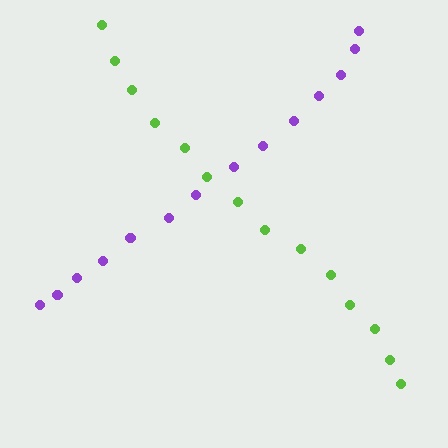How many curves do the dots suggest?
There are 2 distinct paths.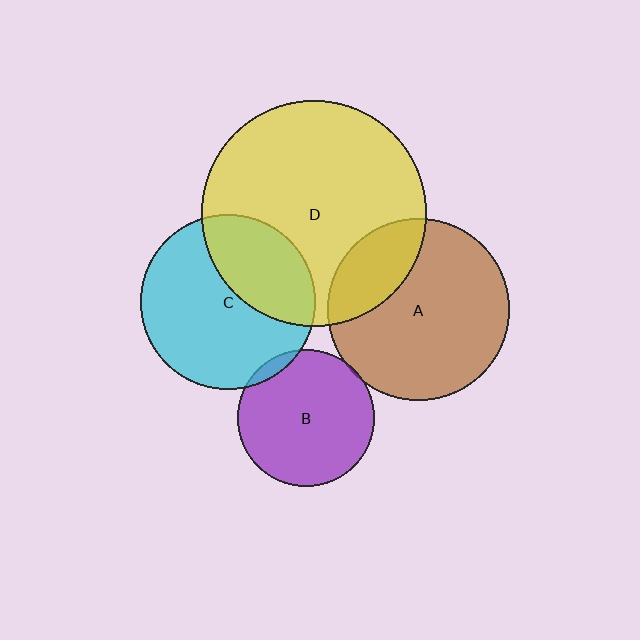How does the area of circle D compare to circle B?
Approximately 2.7 times.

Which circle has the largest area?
Circle D (yellow).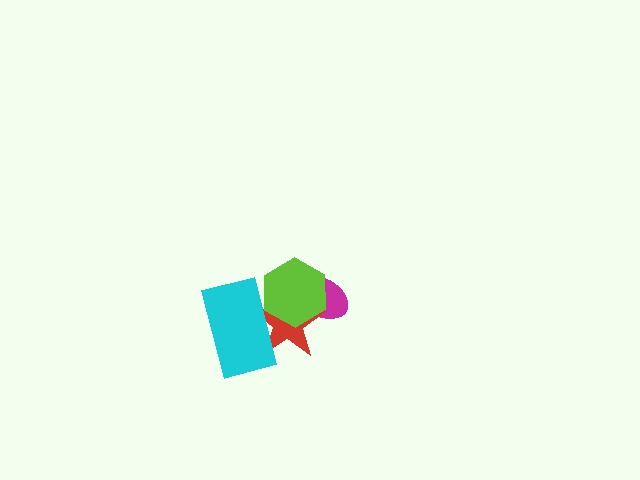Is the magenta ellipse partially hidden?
Yes, it is partially covered by another shape.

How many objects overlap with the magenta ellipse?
2 objects overlap with the magenta ellipse.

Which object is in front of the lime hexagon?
The cyan rectangle is in front of the lime hexagon.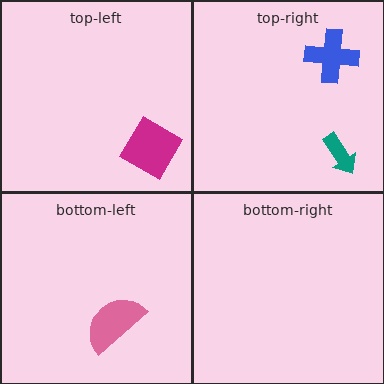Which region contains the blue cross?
The top-right region.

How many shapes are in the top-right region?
2.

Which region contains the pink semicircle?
The bottom-left region.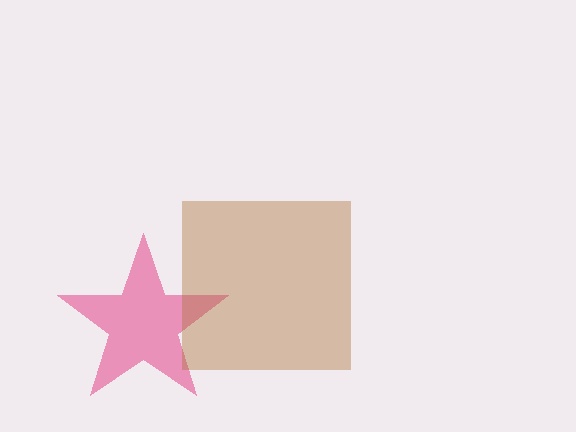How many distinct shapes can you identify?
There are 2 distinct shapes: a pink star, a brown square.